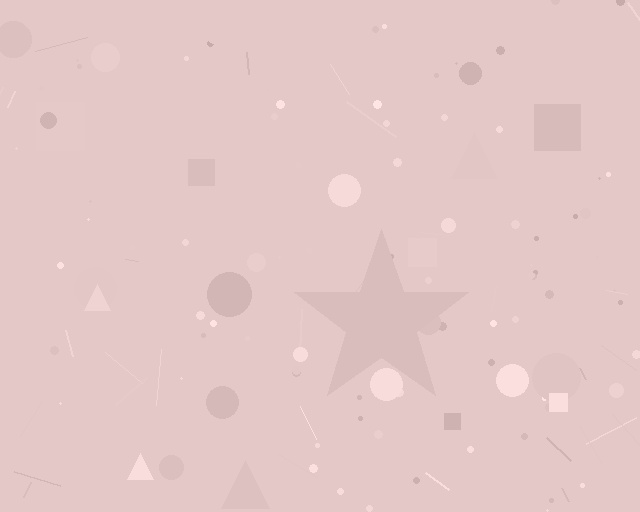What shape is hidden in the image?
A star is hidden in the image.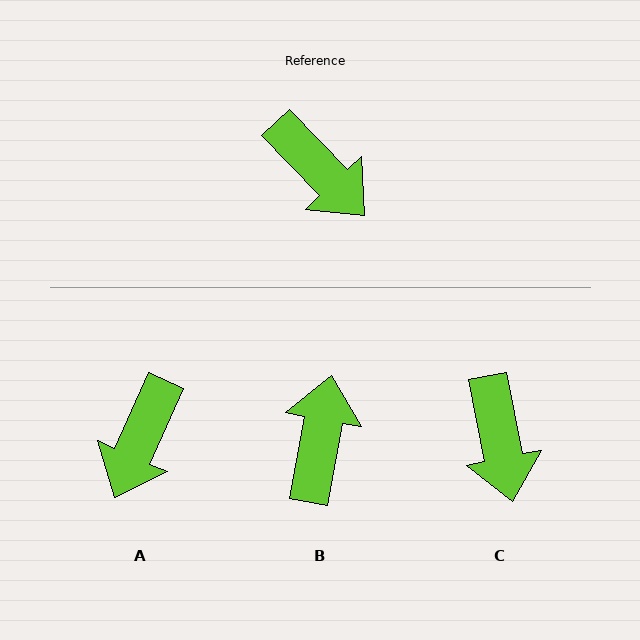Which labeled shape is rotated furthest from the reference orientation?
B, about 126 degrees away.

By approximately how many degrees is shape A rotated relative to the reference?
Approximately 68 degrees clockwise.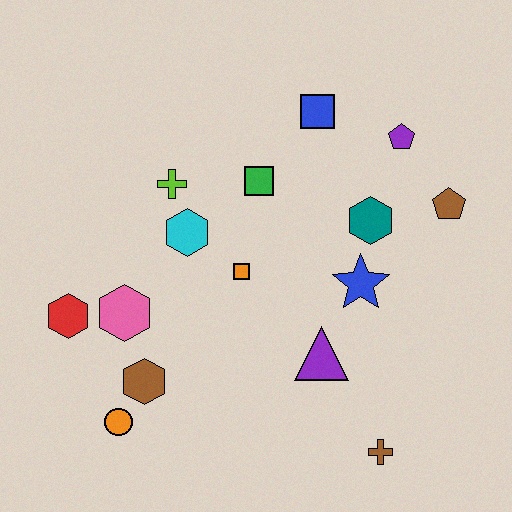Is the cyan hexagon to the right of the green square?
No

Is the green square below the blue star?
No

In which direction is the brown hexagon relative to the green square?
The brown hexagon is below the green square.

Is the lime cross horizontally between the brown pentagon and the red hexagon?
Yes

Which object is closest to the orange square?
The cyan hexagon is closest to the orange square.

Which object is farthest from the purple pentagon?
The orange circle is farthest from the purple pentagon.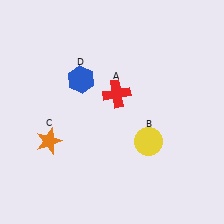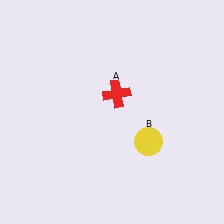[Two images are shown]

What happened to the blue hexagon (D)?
The blue hexagon (D) was removed in Image 2. It was in the top-left area of Image 1.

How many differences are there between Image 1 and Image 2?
There are 2 differences between the two images.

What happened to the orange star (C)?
The orange star (C) was removed in Image 2. It was in the bottom-left area of Image 1.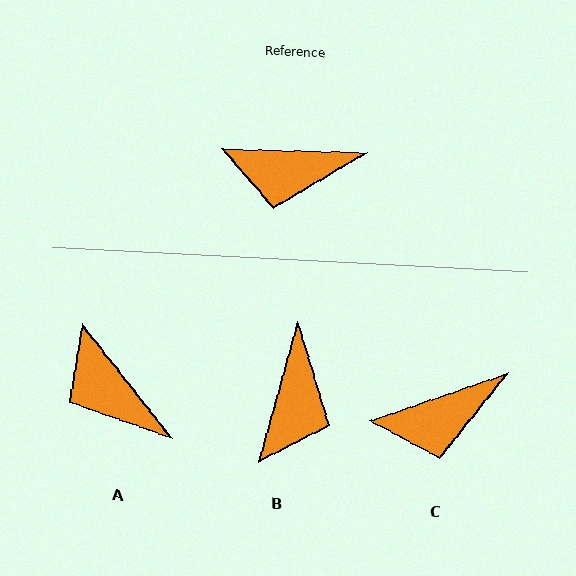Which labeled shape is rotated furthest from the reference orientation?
B, about 76 degrees away.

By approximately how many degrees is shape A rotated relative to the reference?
Approximately 51 degrees clockwise.